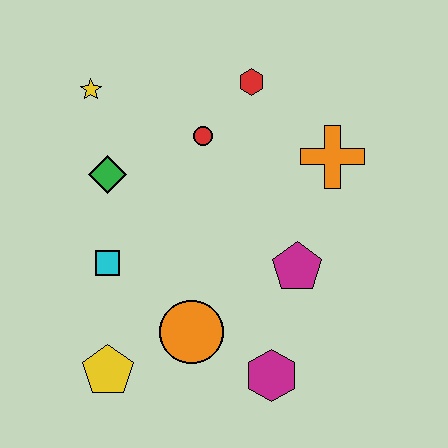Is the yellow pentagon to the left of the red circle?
Yes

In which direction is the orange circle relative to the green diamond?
The orange circle is below the green diamond.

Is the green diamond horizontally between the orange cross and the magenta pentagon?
No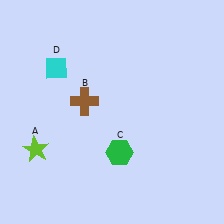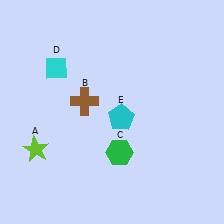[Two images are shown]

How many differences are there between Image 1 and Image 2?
There is 1 difference between the two images.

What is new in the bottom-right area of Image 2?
A cyan pentagon (E) was added in the bottom-right area of Image 2.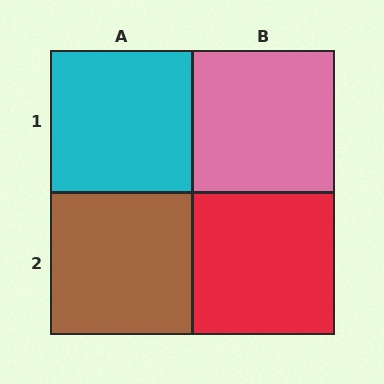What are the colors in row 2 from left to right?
Brown, red.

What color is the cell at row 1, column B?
Pink.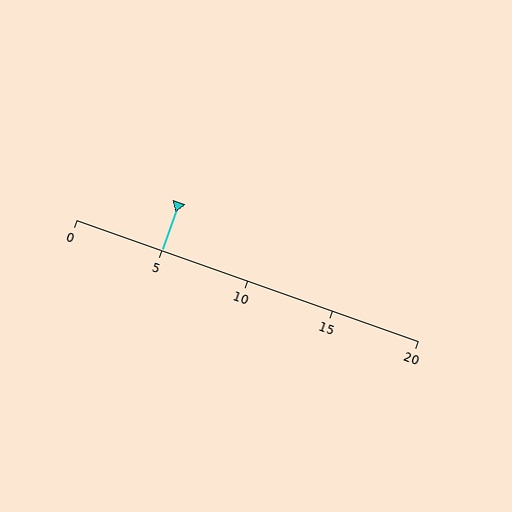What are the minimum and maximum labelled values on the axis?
The axis runs from 0 to 20.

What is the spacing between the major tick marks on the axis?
The major ticks are spaced 5 apart.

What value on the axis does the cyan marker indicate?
The marker indicates approximately 5.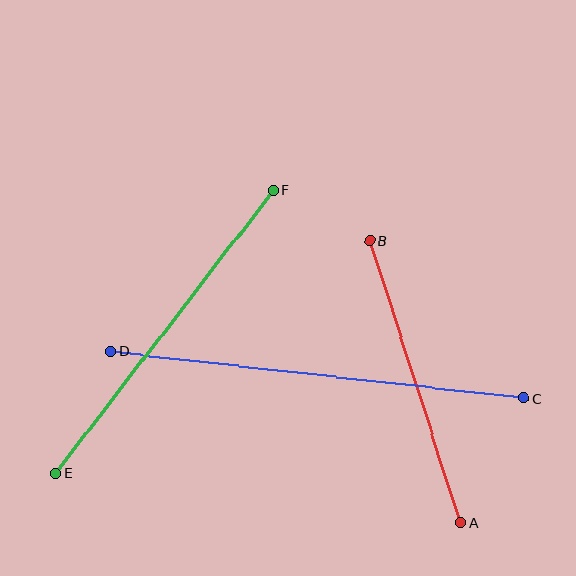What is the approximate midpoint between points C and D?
The midpoint is at approximately (317, 375) pixels.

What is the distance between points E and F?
The distance is approximately 357 pixels.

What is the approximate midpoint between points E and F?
The midpoint is at approximately (165, 331) pixels.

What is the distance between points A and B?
The distance is approximately 296 pixels.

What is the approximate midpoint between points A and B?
The midpoint is at approximately (415, 382) pixels.